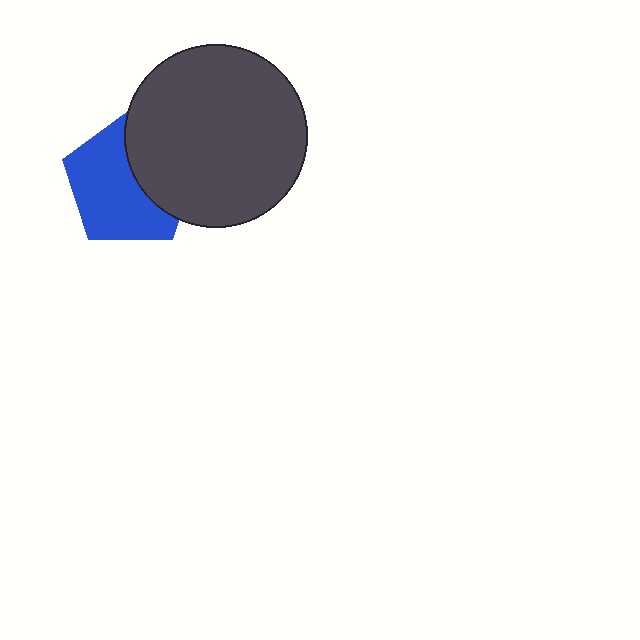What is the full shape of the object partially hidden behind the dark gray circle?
The partially hidden object is a blue pentagon.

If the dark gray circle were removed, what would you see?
You would see the complete blue pentagon.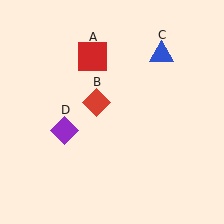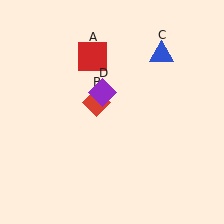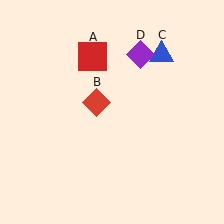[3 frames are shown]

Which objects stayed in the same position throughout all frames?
Red square (object A) and red diamond (object B) and blue triangle (object C) remained stationary.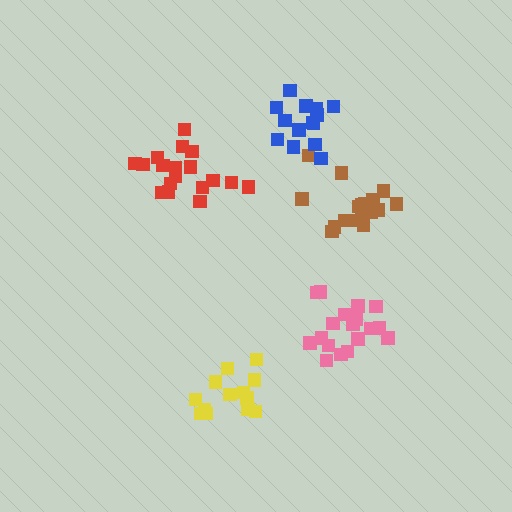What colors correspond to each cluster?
The clusters are colored: brown, yellow, red, pink, blue.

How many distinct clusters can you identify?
There are 5 distinct clusters.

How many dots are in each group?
Group 1: 18 dots, Group 2: 14 dots, Group 3: 18 dots, Group 4: 18 dots, Group 5: 14 dots (82 total).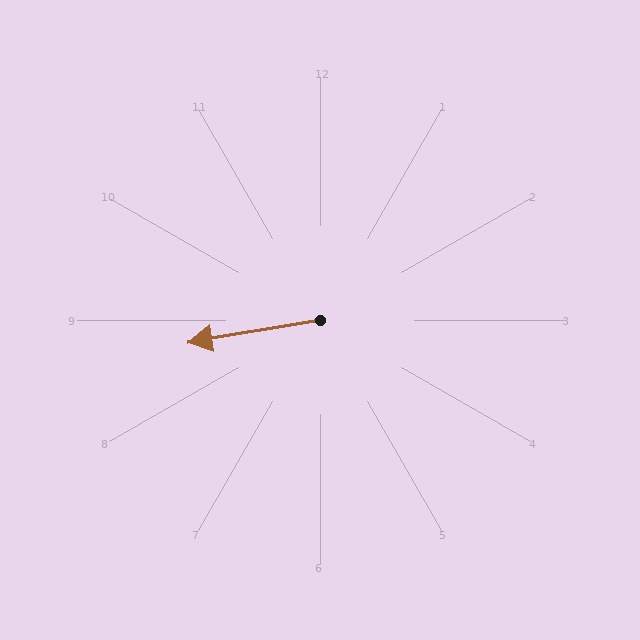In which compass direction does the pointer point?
West.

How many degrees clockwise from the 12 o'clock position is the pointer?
Approximately 261 degrees.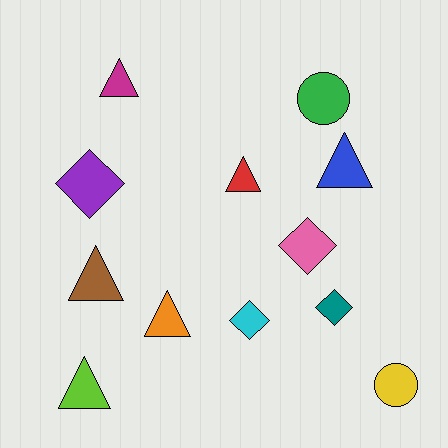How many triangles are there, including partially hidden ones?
There are 6 triangles.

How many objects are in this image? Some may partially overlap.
There are 12 objects.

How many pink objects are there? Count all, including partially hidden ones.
There is 1 pink object.